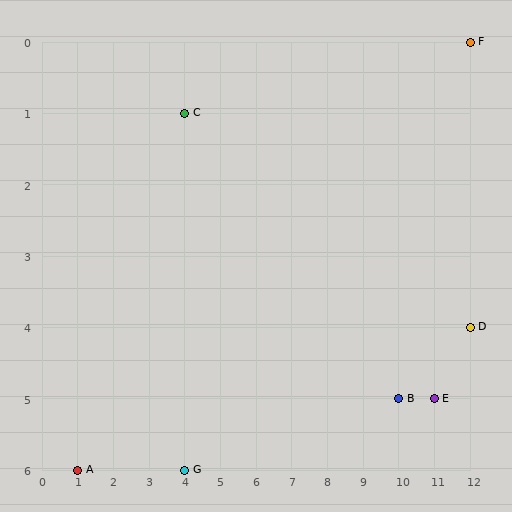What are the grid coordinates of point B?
Point B is at grid coordinates (10, 5).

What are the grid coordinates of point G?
Point G is at grid coordinates (4, 6).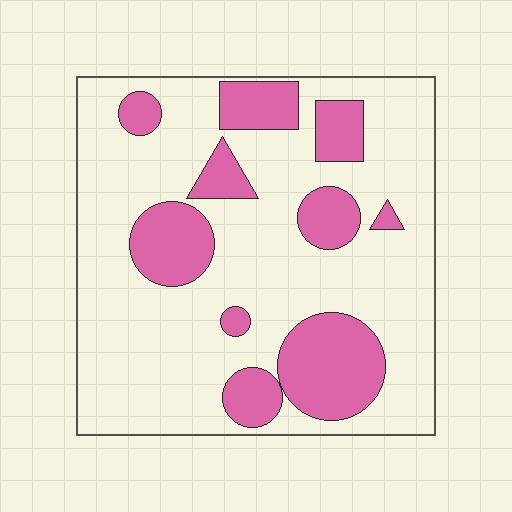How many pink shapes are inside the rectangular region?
10.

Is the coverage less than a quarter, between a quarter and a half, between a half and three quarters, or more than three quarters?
Between a quarter and a half.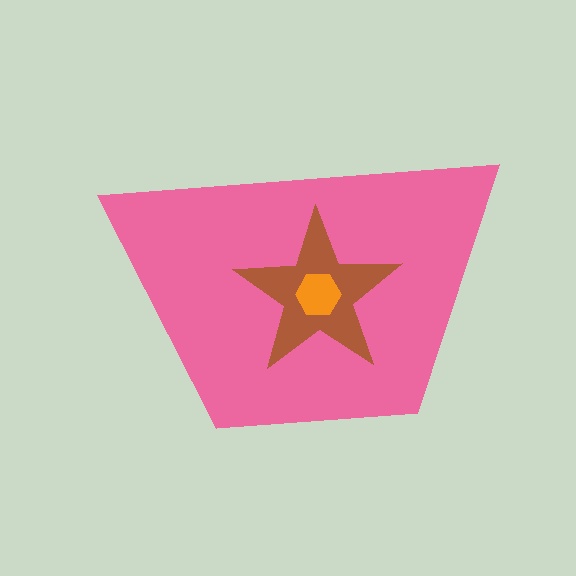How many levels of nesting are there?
3.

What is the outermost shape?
The pink trapezoid.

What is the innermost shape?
The orange hexagon.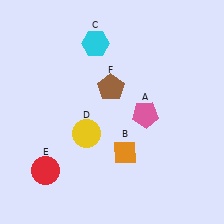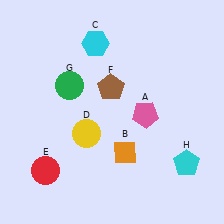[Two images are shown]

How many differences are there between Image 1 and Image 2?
There are 2 differences between the two images.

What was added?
A green circle (G), a cyan pentagon (H) were added in Image 2.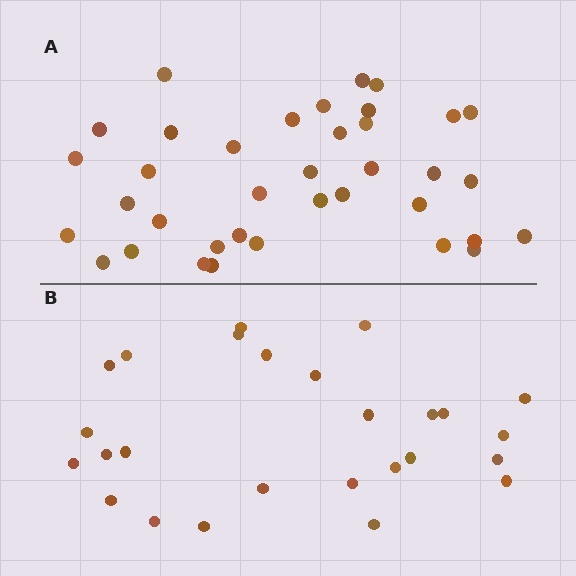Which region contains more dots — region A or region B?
Region A (the top region) has more dots.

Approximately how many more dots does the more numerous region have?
Region A has roughly 12 or so more dots than region B.